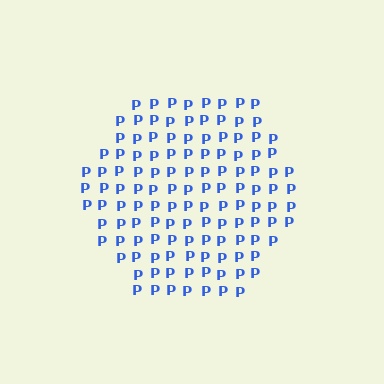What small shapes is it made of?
It is made of small letter P's.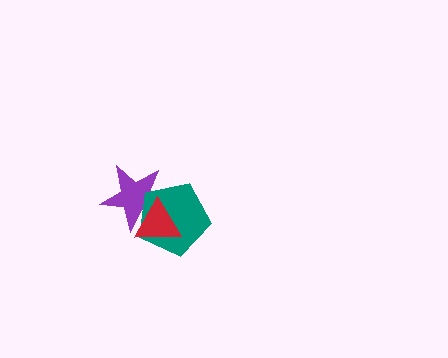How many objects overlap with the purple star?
2 objects overlap with the purple star.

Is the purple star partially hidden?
Yes, it is partially covered by another shape.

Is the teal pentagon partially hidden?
Yes, it is partially covered by another shape.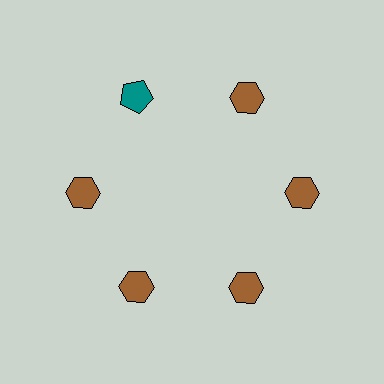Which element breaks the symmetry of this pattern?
The teal pentagon at roughly the 11 o'clock position breaks the symmetry. All other shapes are brown hexagons.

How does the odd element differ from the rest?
It differs in both color (teal instead of brown) and shape (pentagon instead of hexagon).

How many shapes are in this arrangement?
There are 6 shapes arranged in a ring pattern.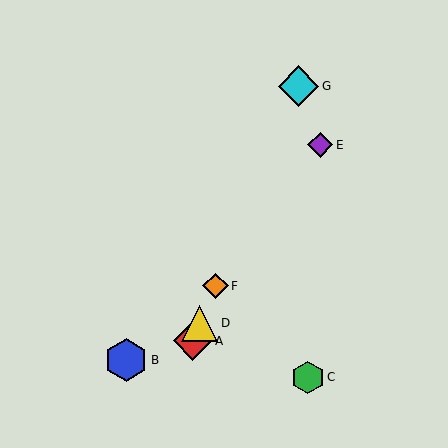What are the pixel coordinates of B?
Object B is at (126, 360).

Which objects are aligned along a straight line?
Objects A, D, F, G are aligned along a straight line.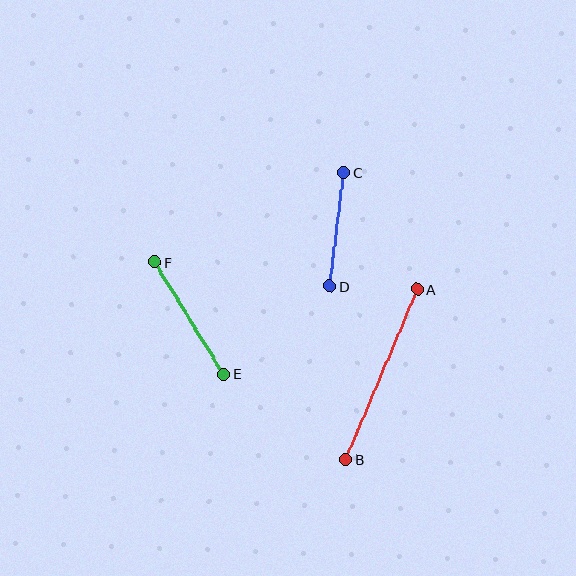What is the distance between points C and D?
The distance is approximately 114 pixels.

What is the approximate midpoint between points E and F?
The midpoint is at approximately (189, 318) pixels.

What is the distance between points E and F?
The distance is approximately 132 pixels.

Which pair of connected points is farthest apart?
Points A and B are farthest apart.